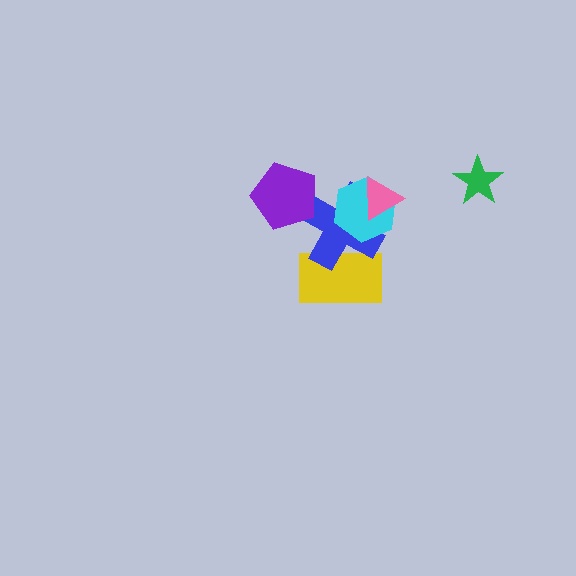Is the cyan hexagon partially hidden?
Yes, it is partially covered by another shape.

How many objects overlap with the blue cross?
4 objects overlap with the blue cross.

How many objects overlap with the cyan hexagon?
2 objects overlap with the cyan hexagon.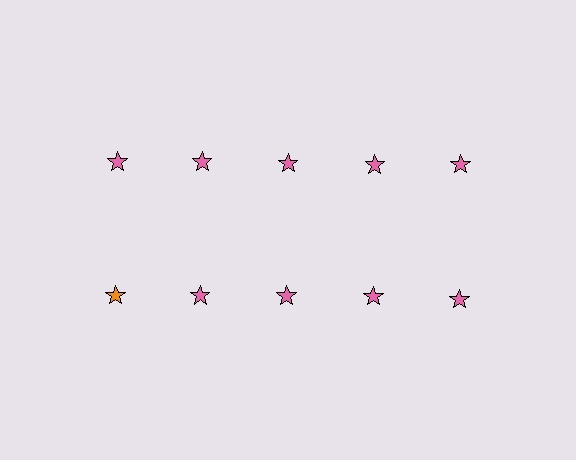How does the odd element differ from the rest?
It has a different color: orange instead of pink.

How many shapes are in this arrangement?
There are 10 shapes arranged in a grid pattern.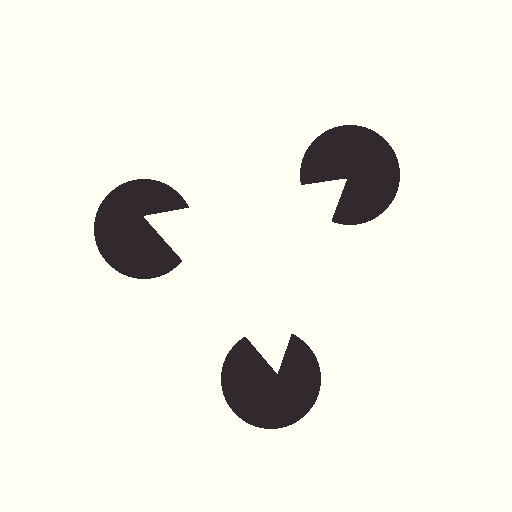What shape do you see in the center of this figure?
An illusory triangle — its edges are inferred from the aligned wedge cuts in the pac-man discs, not physically drawn.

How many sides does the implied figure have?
3 sides.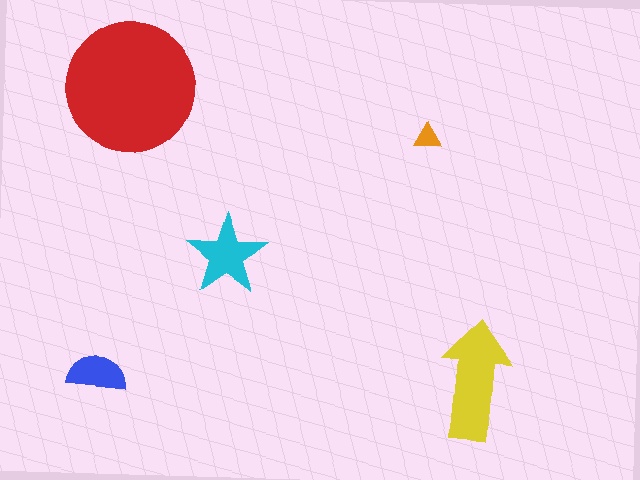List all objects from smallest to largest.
The orange triangle, the blue semicircle, the cyan star, the yellow arrow, the red circle.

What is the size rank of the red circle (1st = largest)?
1st.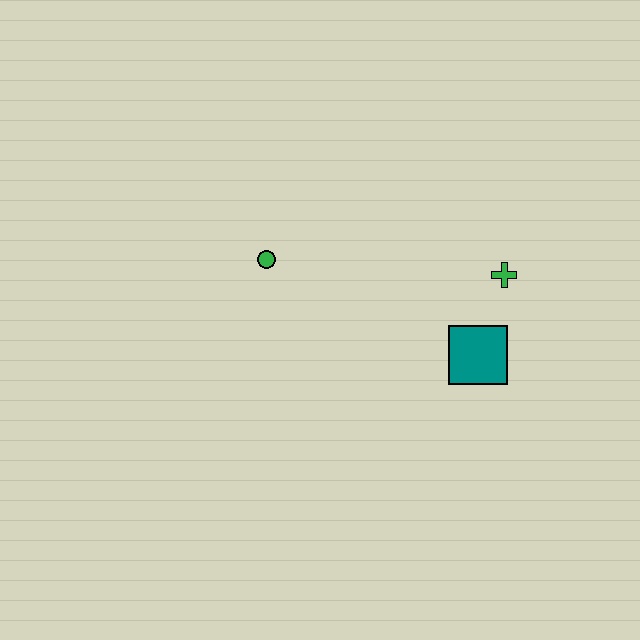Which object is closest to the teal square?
The green cross is closest to the teal square.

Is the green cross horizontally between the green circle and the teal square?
No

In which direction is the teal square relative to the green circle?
The teal square is to the right of the green circle.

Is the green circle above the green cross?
Yes